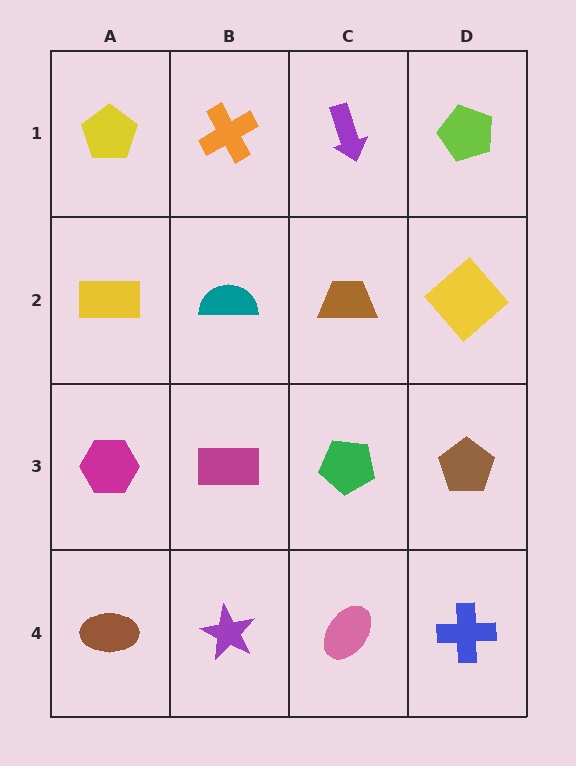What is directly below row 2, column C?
A green pentagon.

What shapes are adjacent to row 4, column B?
A magenta rectangle (row 3, column B), a brown ellipse (row 4, column A), a pink ellipse (row 4, column C).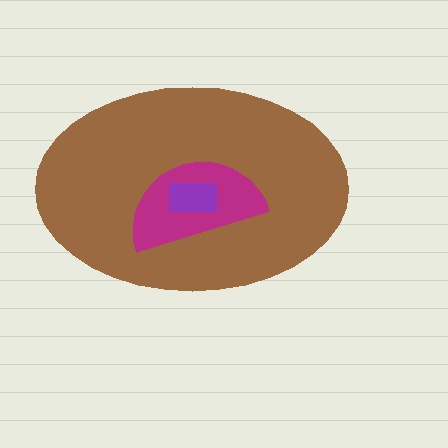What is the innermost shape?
The purple rectangle.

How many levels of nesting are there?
3.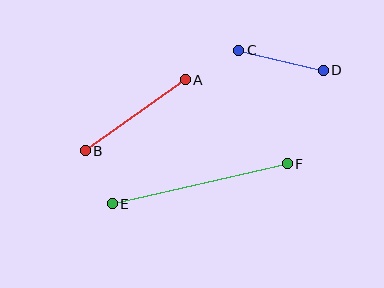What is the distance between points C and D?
The distance is approximately 87 pixels.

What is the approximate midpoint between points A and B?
The midpoint is at approximately (135, 115) pixels.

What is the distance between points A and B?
The distance is approximately 123 pixels.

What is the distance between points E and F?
The distance is approximately 180 pixels.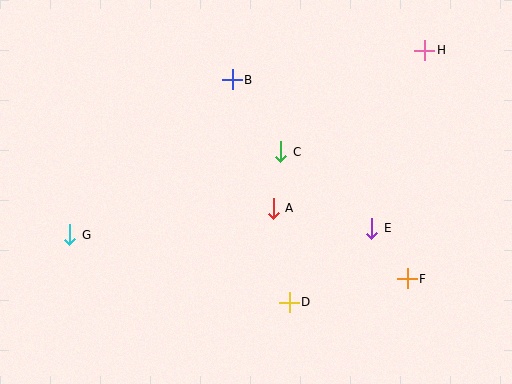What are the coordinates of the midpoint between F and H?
The midpoint between F and H is at (416, 164).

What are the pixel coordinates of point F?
Point F is at (407, 279).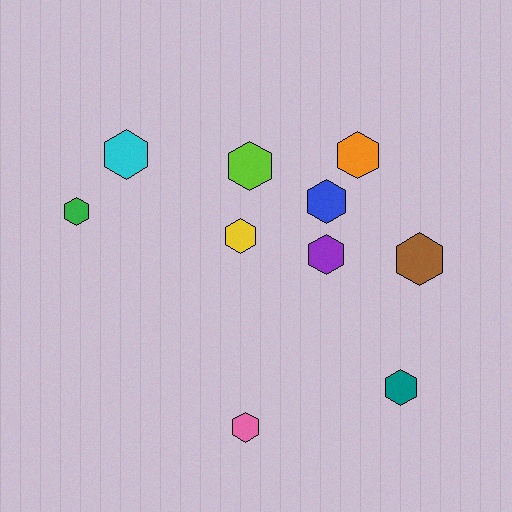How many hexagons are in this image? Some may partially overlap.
There are 10 hexagons.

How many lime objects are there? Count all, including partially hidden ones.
There is 1 lime object.